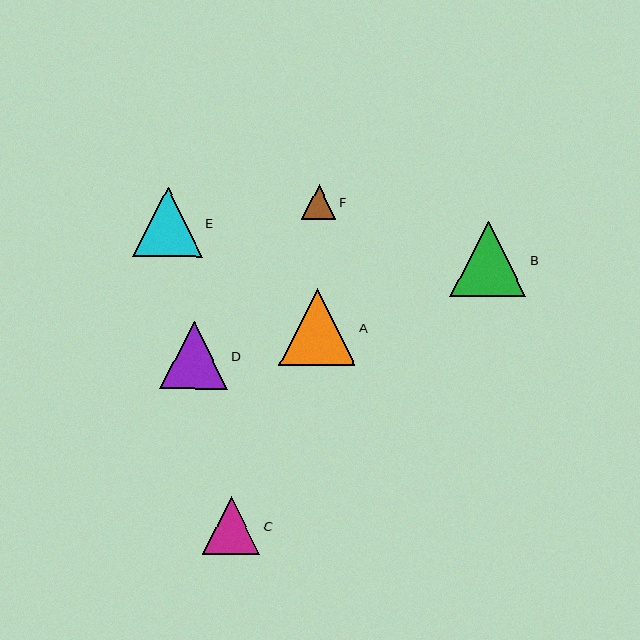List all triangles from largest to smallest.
From largest to smallest: A, B, E, D, C, F.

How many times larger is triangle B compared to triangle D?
Triangle B is approximately 1.1 times the size of triangle D.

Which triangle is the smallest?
Triangle F is the smallest with a size of approximately 35 pixels.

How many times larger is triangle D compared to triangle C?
Triangle D is approximately 1.2 times the size of triangle C.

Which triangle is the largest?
Triangle A is the largest with a size of approximately 77 pixels.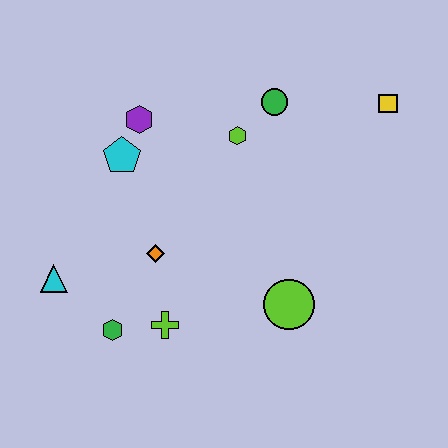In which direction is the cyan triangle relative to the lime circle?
The cyan triangle is to the left of the lime circle.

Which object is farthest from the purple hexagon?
The yellow square is farthest from the purple hexagon.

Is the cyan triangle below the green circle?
Yes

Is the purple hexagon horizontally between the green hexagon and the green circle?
Yes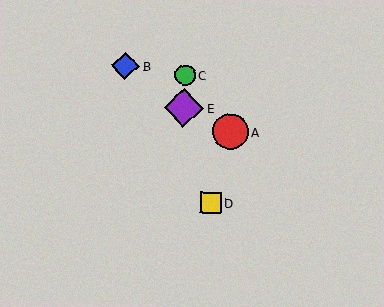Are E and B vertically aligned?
No, E is at x≈184 and B is at x≈125.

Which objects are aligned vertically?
Objects C, E are aligned vertically.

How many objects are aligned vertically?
2 objects (C, E) are aligned vertically.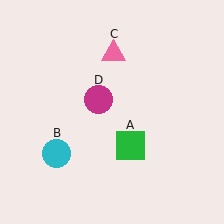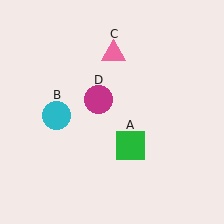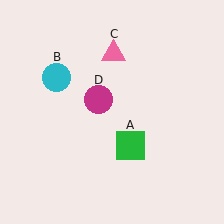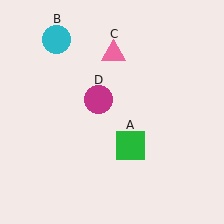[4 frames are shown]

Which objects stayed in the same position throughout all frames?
Green square (object A) and pink triangle (object C) and magenta circle (object D) remained stationary.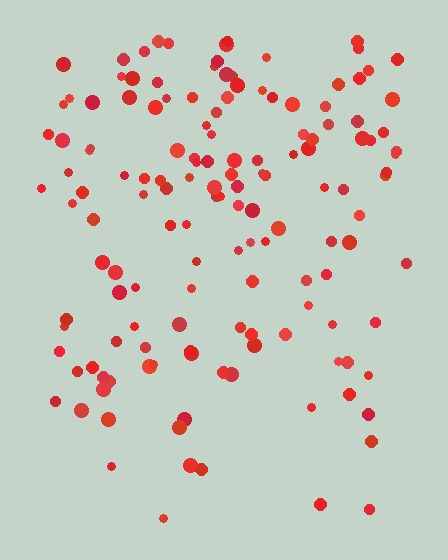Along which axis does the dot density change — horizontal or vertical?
Vertical.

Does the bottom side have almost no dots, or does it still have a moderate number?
Still a moderate number, just noticeably fewer than the top.